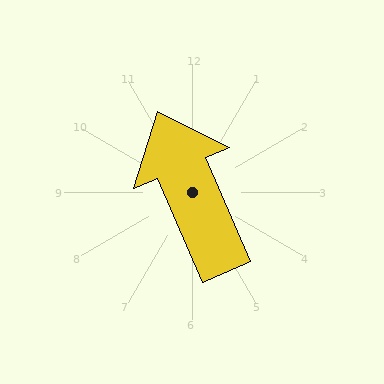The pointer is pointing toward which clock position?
Roughly 11 o'clock.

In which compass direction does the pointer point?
Northwest.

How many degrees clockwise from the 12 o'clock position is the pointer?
Approximately 337 degrees.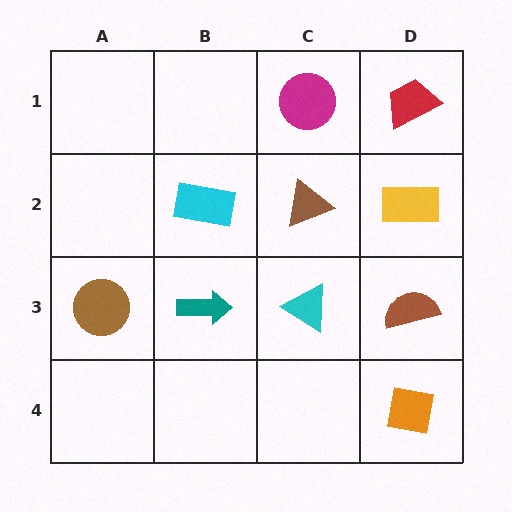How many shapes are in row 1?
2 shapes.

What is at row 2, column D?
A yellow rectangle.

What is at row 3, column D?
A brown semicircle.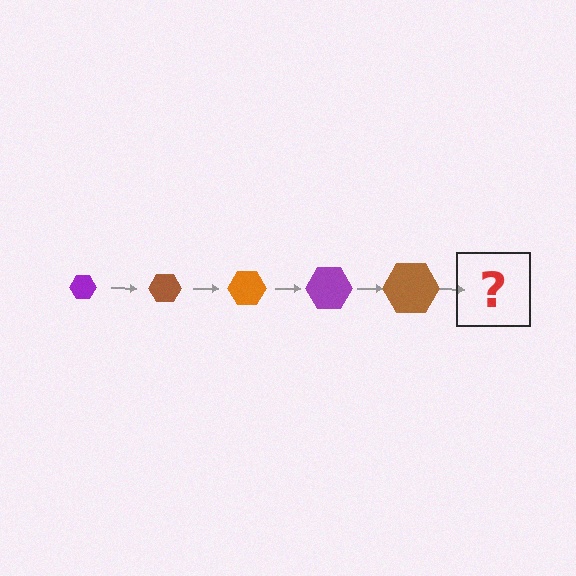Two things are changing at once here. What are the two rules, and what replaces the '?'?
The two rules are that the hexagon grows larger each step and the color cycles through purple, brown, and orange. The '?' should be an orange hexagon, larger than the previous one.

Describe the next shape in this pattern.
It should be an orange hexagon, larger than the previous one.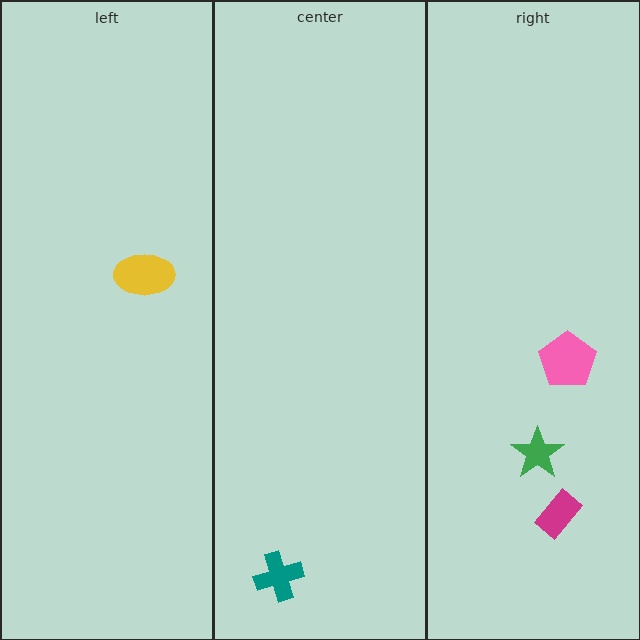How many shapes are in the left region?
1.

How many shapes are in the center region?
1.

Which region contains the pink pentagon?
The right region.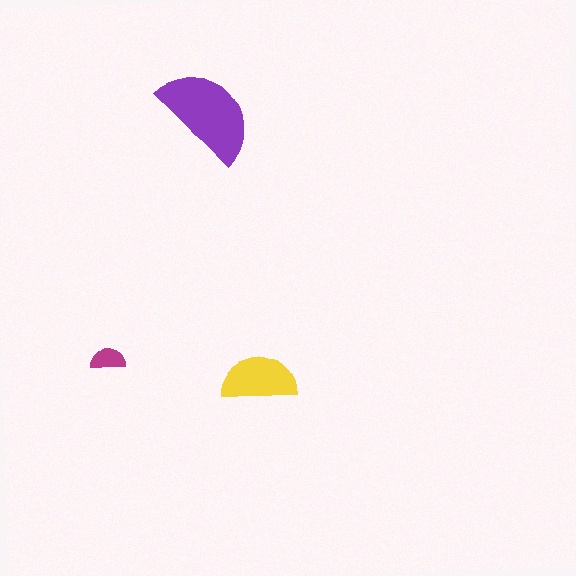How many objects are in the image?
There are 3 objects in the image.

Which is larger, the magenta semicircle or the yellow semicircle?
The yellow one.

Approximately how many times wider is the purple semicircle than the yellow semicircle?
About 1.5 times wider.